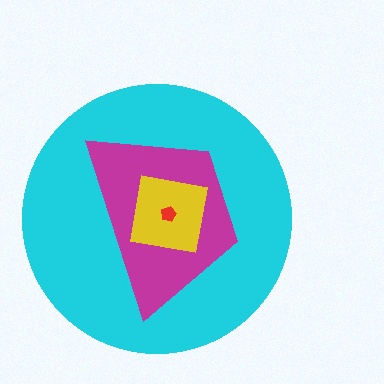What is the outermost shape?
The cyan circle.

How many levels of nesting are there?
4.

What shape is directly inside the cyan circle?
The magenta trapezoid.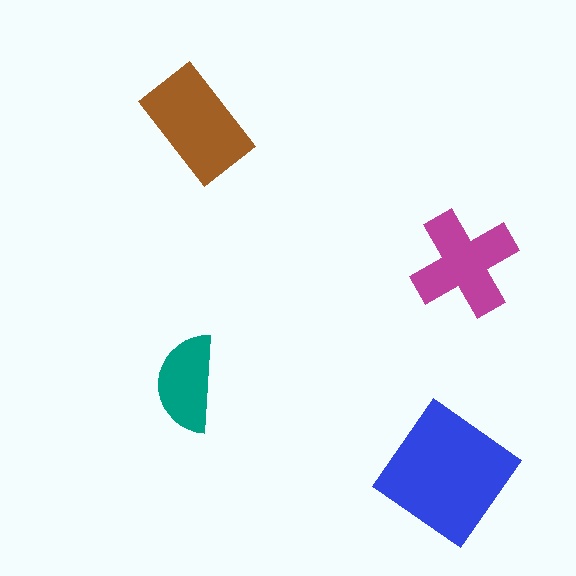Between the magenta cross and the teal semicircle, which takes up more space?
The magenta cross.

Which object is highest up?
The brown rectangle is topmost.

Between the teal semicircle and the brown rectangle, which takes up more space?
The brown rectangle.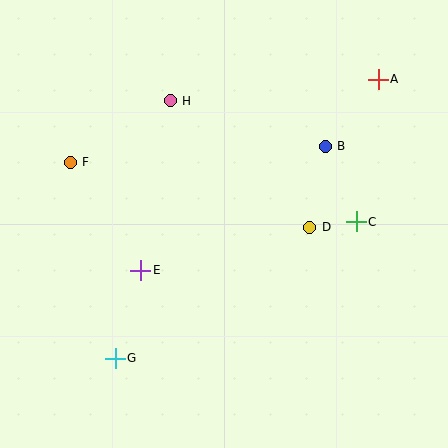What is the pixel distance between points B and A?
The distance between B and A is 85 pixels.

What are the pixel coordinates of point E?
Point E is at (141, 270).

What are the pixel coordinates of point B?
Point B is at (325, 146).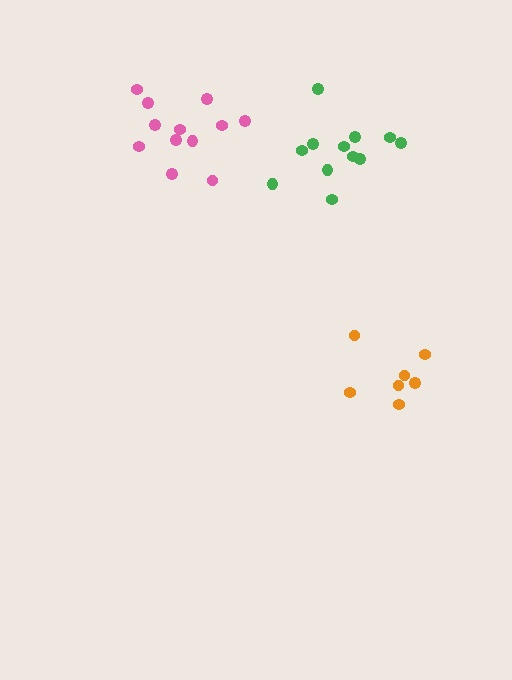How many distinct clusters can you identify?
There are 3 distinct clusters.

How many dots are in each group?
Group 1: 12 dots, Group 2: 7 dots, Group 3: 12 dots (31 total).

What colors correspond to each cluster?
The clusters are colored: green, orange, pink.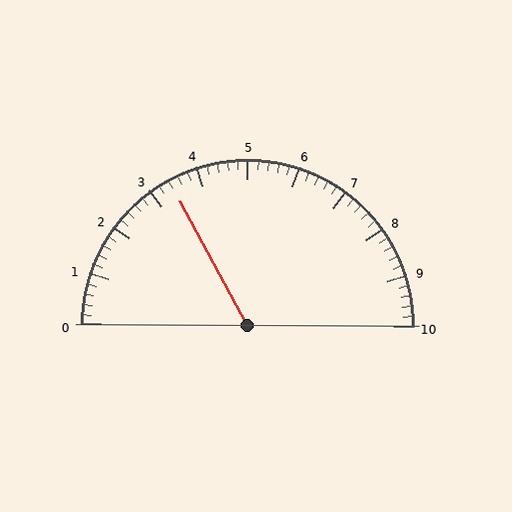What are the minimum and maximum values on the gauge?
The gauge ranges from 0 to 10.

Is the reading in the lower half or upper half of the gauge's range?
The reading is in the lower half of the range (0 to 10).